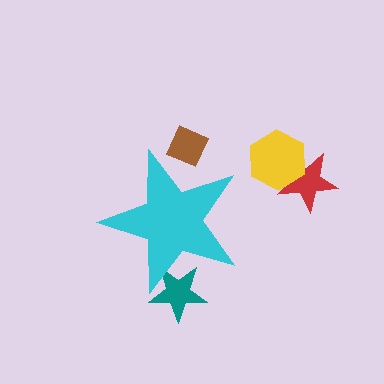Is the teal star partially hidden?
Yes, the teal star is partially hidden behind the cyan star.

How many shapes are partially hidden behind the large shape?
2 shapes are partially hidden.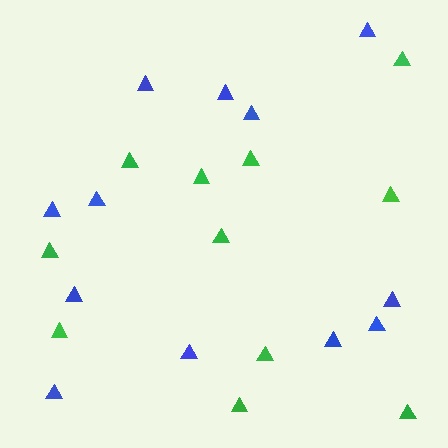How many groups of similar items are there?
There are 2 groups: one group of green triangles (11) and one group of blue triangles (12).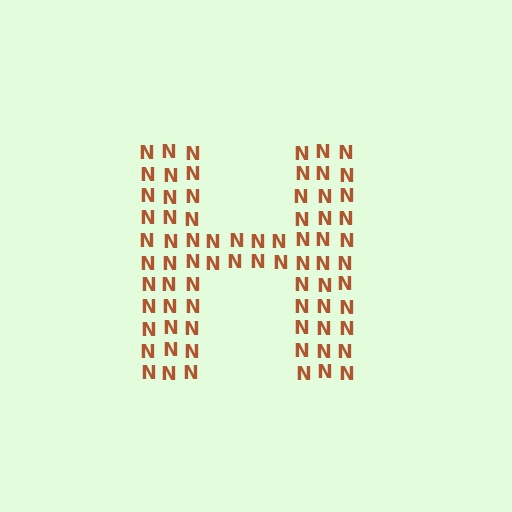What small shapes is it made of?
It is made of small letter N's.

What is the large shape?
The large shape is the letter H.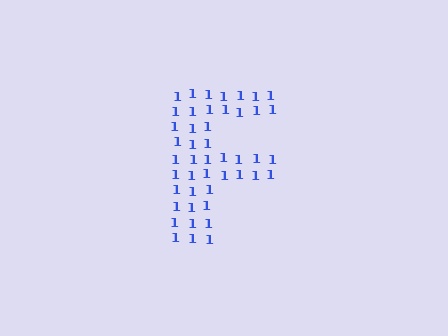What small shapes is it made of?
It is made of small digit 1's.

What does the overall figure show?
The overall figure shows the letter F.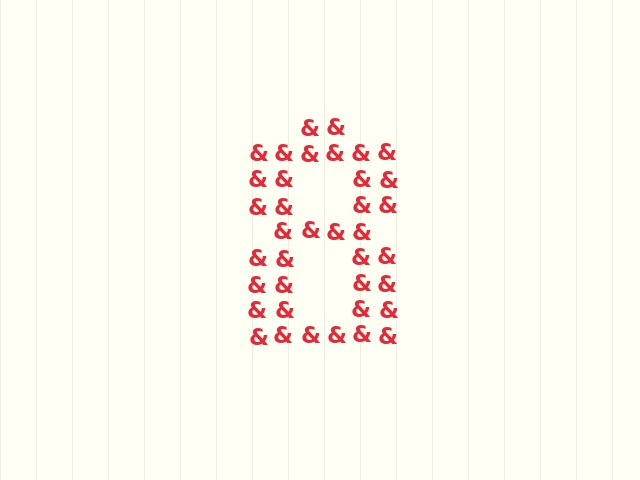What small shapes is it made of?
It is made of small ampersands.